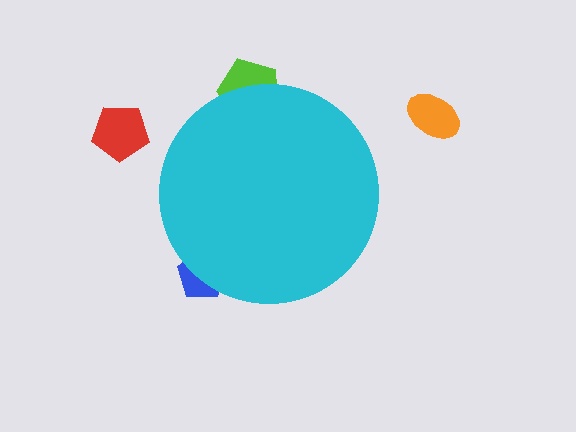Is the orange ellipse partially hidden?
No, the orange ellipse is fully visible.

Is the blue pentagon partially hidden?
Yes, the blue pentagon is partially hidden behind the cyan circle.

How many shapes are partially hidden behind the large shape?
2 shapes are partially hidden.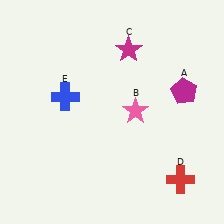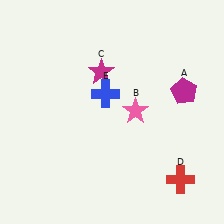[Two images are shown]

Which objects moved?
The objects that moved are: the magenta star (C), the blue cross (E).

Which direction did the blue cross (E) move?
The blue cross (E) moved right.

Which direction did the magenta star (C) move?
The magenta star (C) moved left.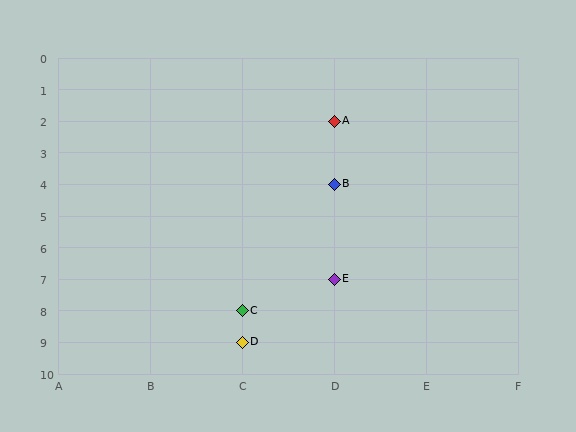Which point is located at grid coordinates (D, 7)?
Point E is at (D, 7).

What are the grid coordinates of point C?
Point C is at grid coordinates (C, 8).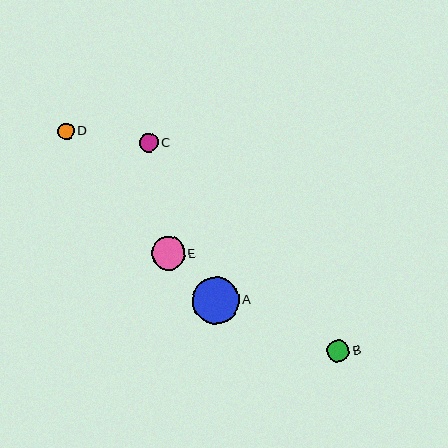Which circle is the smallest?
Circle D is the smallest with a size of approximately 16 pixels.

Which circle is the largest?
Circle A is the largest with a size of approximately 47 pixels.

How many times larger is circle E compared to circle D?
Circle E is approximately 2.0 times the size of circle D.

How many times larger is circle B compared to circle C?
Circle B is approximately 1.2 times the size of circle C.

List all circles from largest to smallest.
From largest to smallest: A, E, B, C, D.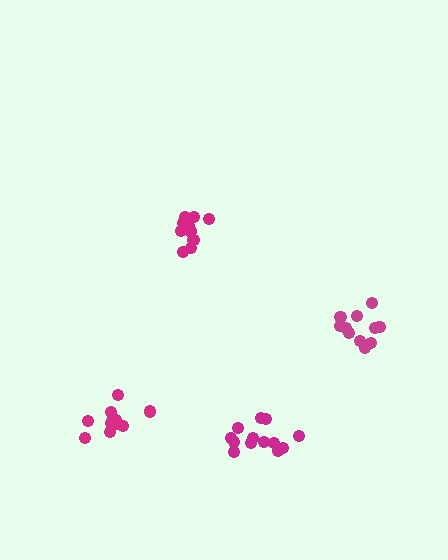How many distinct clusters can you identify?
There are 4 distinct clusters.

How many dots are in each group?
Group 1: 13 dots, Group 2: 11 dots, Group 3: 11 dots, Group 4: 11 dots (46 total).